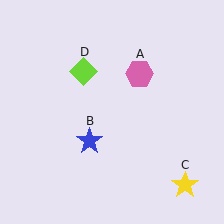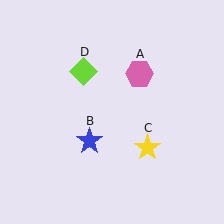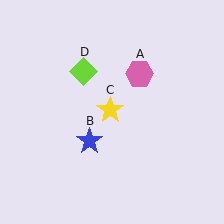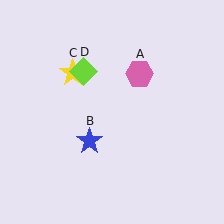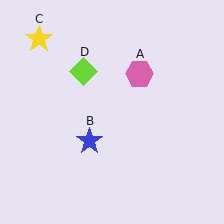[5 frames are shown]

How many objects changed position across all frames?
1 object changed position: yellow star (object C).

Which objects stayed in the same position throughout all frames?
Pink hexagon (object A) and blue star (object B) and lime diamond (object D) remained stationary.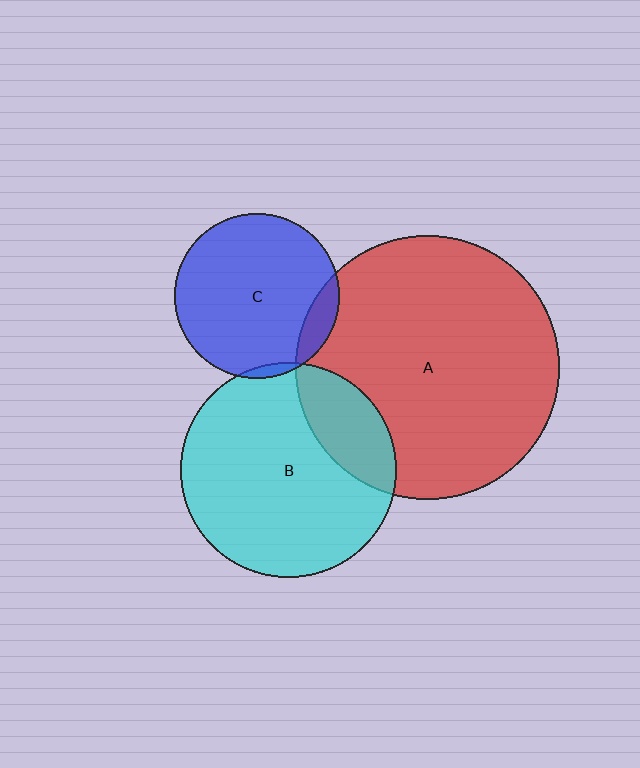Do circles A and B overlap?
Yes.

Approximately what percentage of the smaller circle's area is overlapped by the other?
Approximately 20%.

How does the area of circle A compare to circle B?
Approximately 1.5 times.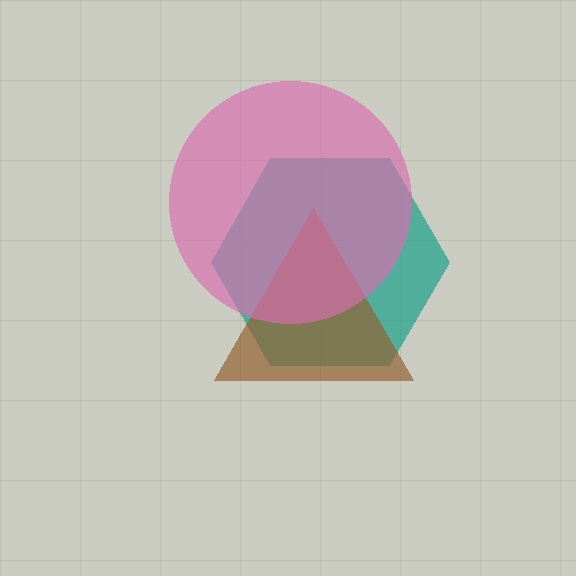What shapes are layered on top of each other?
The layered shapes are: a teal hexagon, a brown triangle, a pink circle.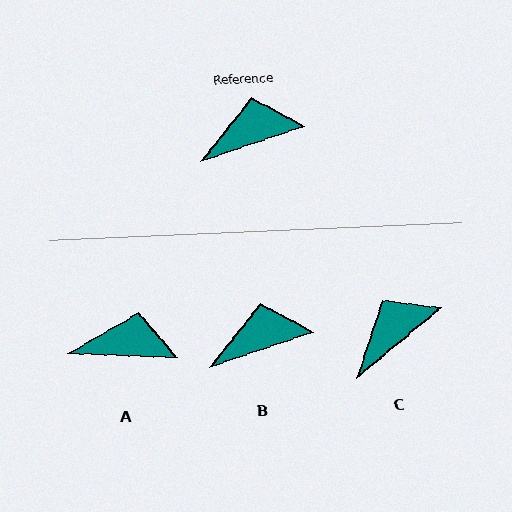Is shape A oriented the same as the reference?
No, it is off by about 21 degrees.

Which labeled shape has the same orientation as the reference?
B.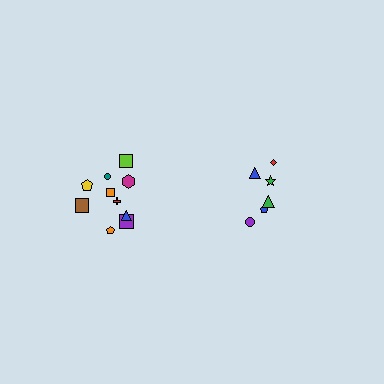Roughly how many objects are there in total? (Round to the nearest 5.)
Roughly 15 objects in total.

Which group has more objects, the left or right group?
The left group.